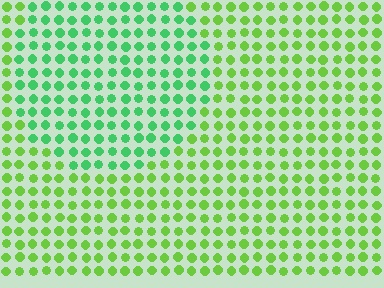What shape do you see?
I see a circle.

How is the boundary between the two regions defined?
The boundary is defined purely by a slight shift in hue (about 36 degrees). Spacing, size, and orientation are identical on both sides.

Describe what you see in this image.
The image is filled with small lime elements in a uniform arrangement. A circle-shaped region is visible where the elements are tinted to a slightly different hue, forming a subtle color boundary.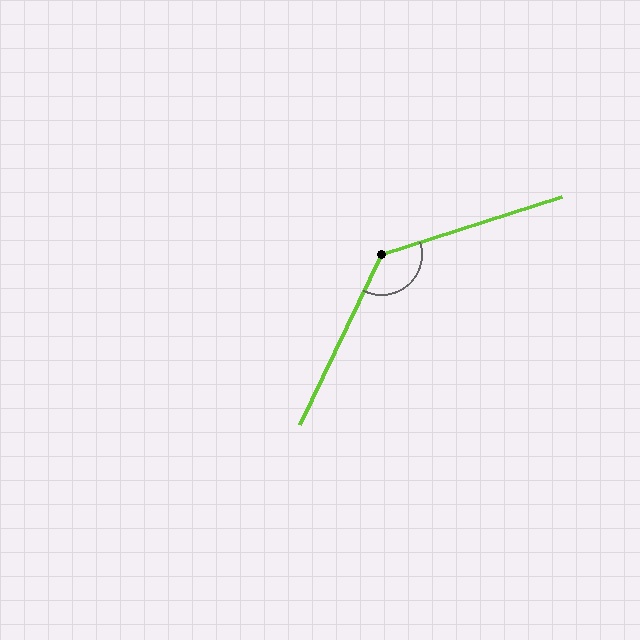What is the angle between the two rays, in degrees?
Approximately 133 degrees.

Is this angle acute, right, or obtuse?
It is obtuse.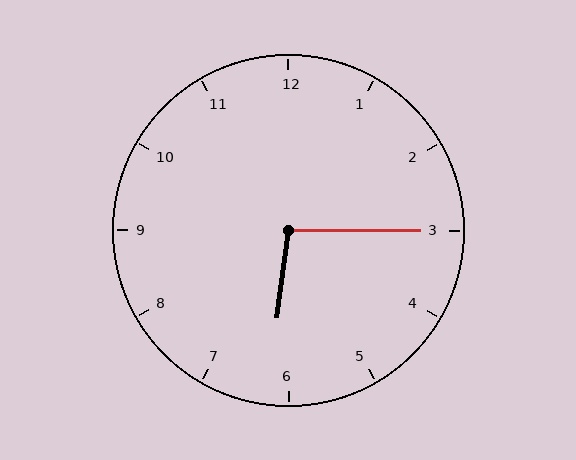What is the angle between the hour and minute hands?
Approximately 98 degrees.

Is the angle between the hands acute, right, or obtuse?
It is obtuse.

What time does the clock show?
6:15.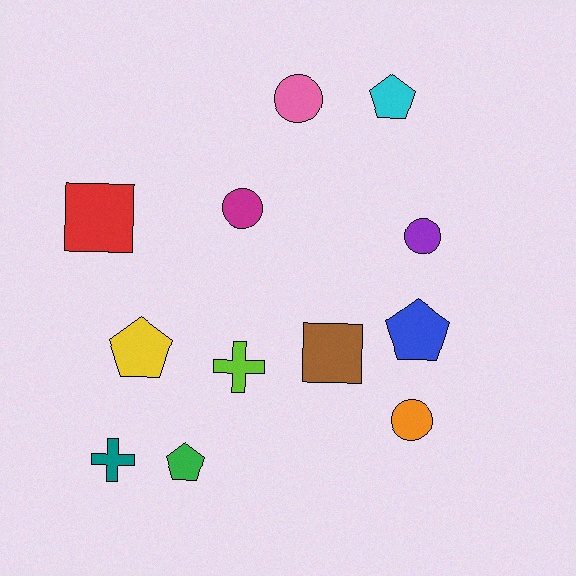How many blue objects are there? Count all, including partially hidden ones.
There is 1 blue object.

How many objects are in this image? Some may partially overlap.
There are 12 objects.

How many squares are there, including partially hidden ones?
There are 2 squares.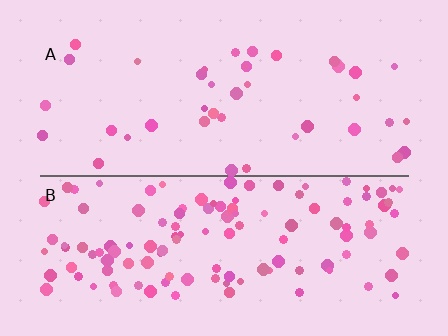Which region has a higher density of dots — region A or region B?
B (the bottom).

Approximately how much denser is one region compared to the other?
Approximately 3.0× — region B over region A.